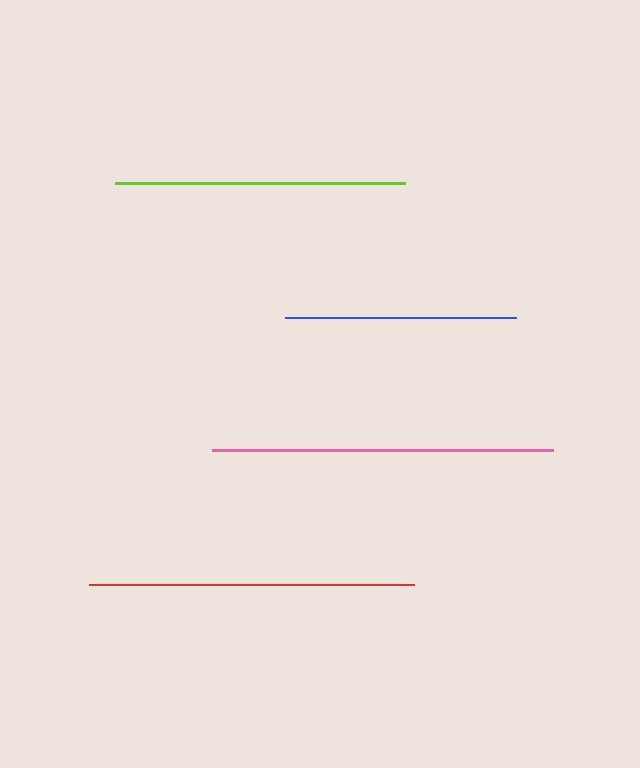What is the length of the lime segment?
The lime segment is approximately 291 pixels long.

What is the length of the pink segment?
The pink segment is approximately 341 pixels long.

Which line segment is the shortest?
The blue line is the shortest at approximately 231 pixels.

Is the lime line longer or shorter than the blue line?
The lime line is longer than the blue line.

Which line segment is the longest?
The pink line is the longest at approximately 341 pixels.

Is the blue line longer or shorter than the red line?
The red line is longer than the blue line.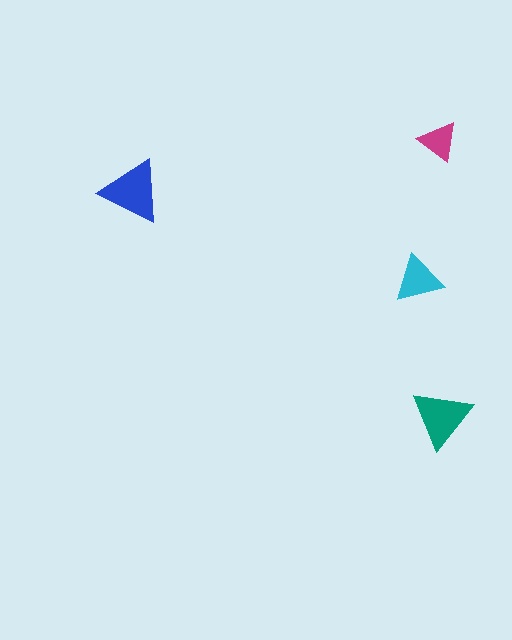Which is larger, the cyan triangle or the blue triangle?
The blue one.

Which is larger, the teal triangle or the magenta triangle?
The teal one.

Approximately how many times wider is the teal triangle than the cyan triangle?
About 1.5 times wider.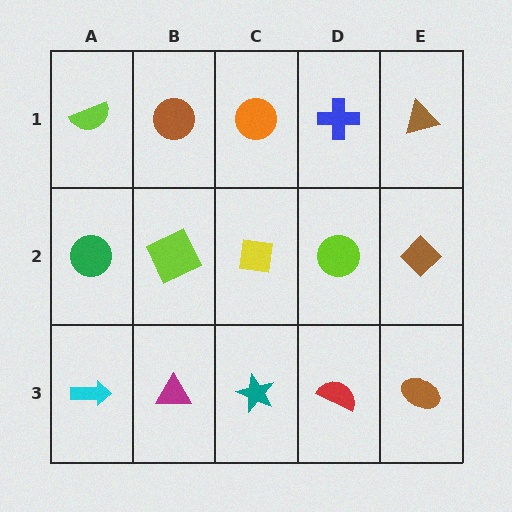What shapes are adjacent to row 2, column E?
A brown triangle (row 1, column E), a brown ellipse (row 3, column E), a lime circle (row 2, column D).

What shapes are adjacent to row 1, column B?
A lime square (row 2, column B), a lime semicircle (row 1, column A), an orange circle (row 1, column C).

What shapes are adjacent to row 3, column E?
A brown diamond (row 2, column E), a red semicircle (row 3, column D).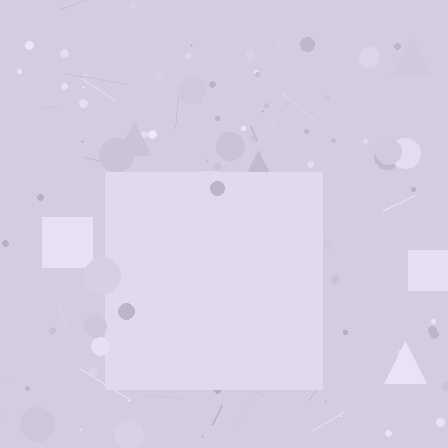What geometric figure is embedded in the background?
A square is embedded in the background.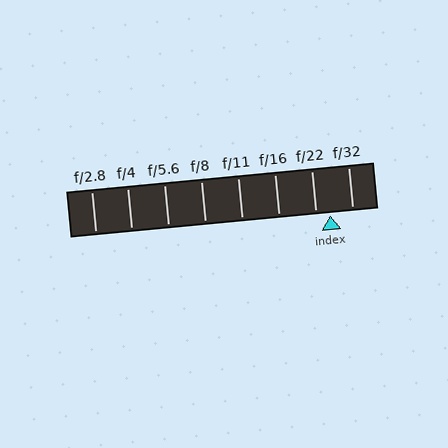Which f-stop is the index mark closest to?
The index mark is closest to f/22.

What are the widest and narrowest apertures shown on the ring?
The widest aperture shown is f/2.8 and the narrowest is f/32.